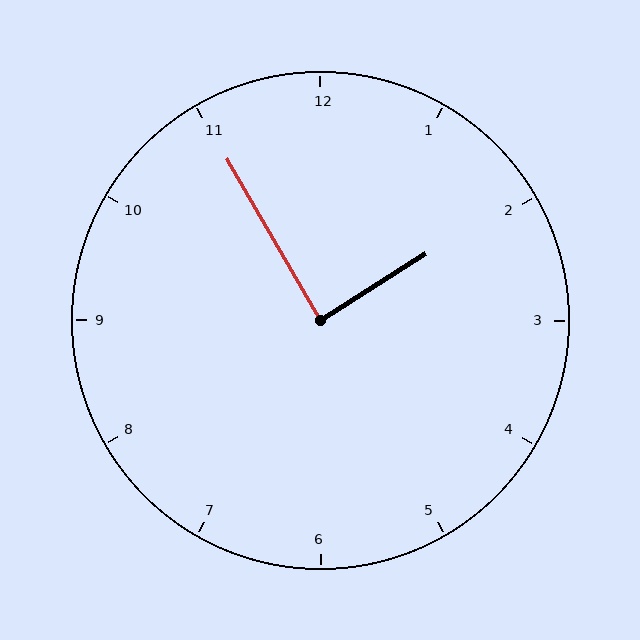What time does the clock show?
1:55.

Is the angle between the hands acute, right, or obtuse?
It is right.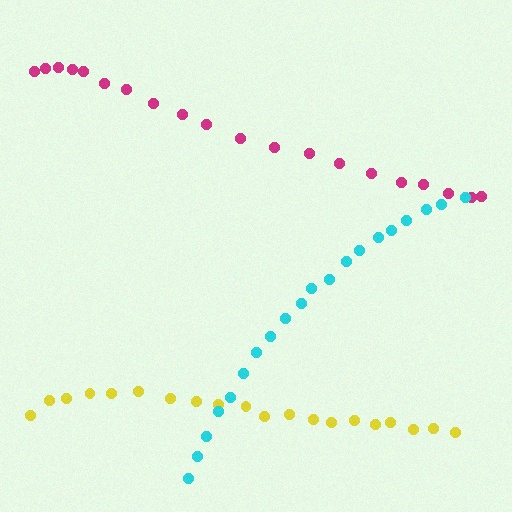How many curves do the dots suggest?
There are 3 distinct paths.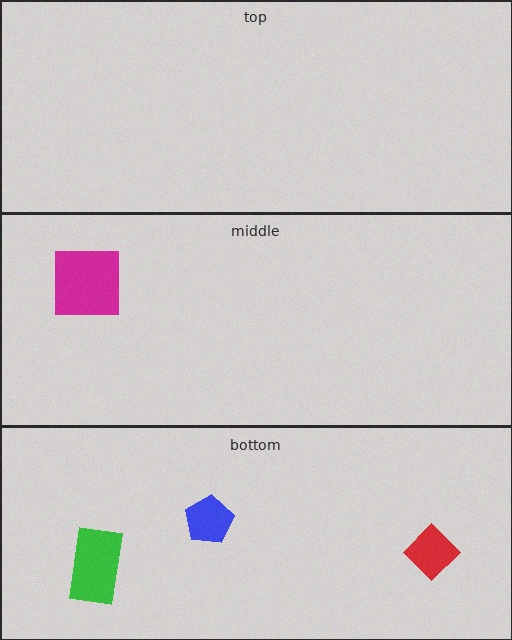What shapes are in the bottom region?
The red diamond, the blue pentagon, the green rectangle.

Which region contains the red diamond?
The bottom region.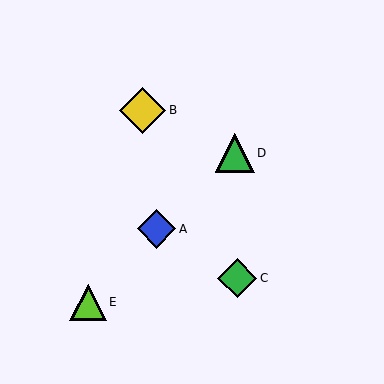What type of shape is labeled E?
Shape E is a lime triangle.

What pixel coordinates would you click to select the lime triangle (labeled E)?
Click at (88, 302) to select the lime triangle E.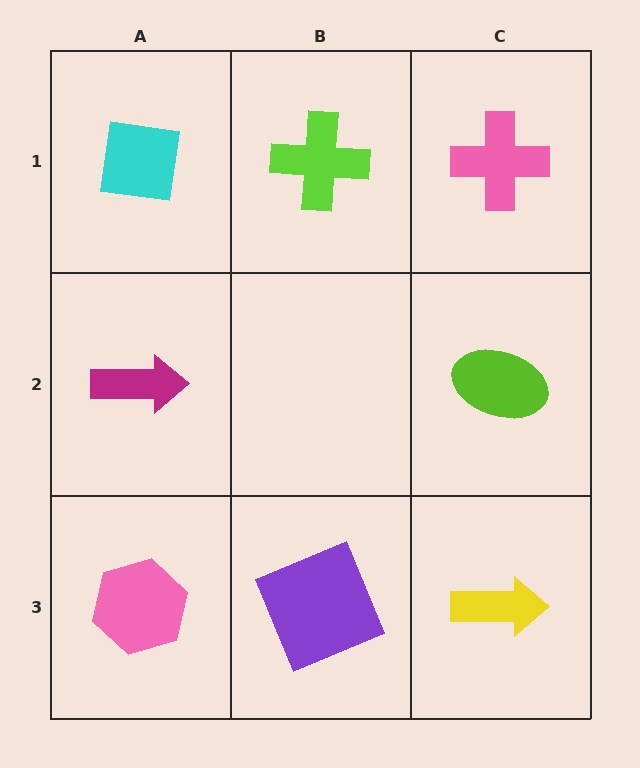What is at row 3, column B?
A purple square.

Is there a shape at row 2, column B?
No, that cell is empty.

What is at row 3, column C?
A yellow arrow.